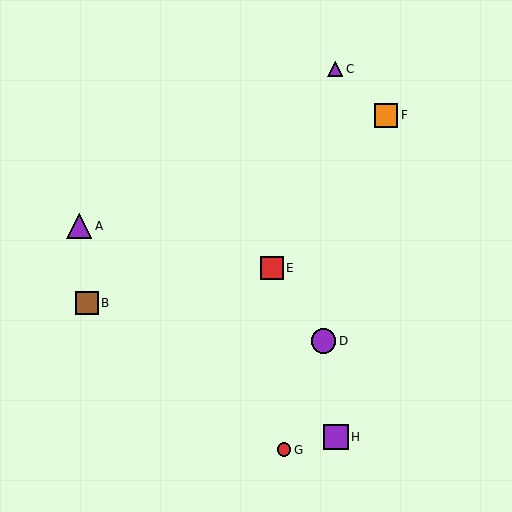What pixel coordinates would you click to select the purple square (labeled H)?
Click at (336, 437) to select the purple square H.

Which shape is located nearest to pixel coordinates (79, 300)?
The brown square (labeled B) at (87, 303) is nearest to that location.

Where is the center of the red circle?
The center of the red circle is at (284, 450).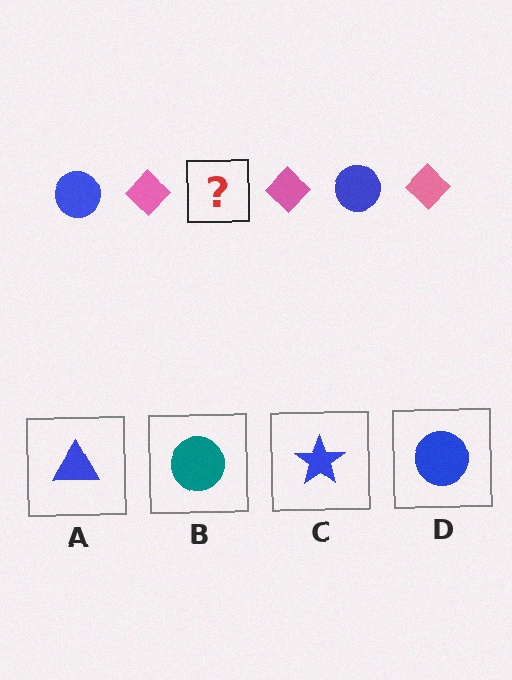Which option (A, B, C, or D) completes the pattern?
D.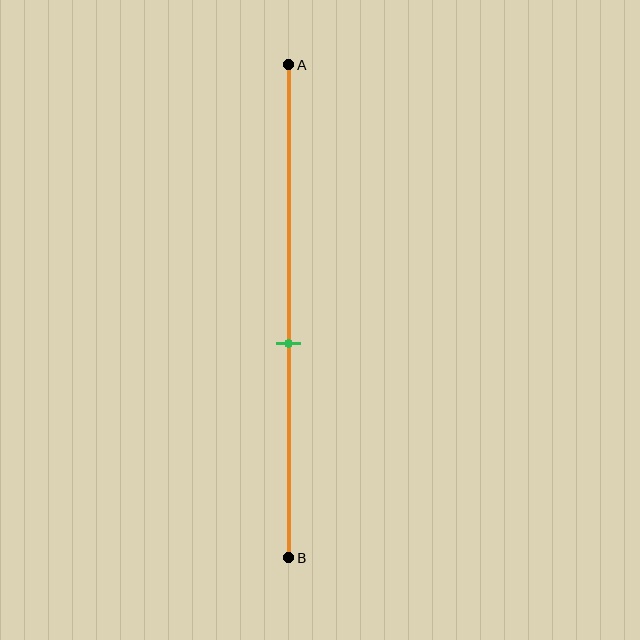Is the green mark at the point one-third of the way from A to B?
No, the mark is at about 55% from A, not at the 33% one-third point.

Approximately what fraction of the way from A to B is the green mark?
The green mark is approximately 55% of the way from A to B.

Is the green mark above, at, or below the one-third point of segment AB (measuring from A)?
The green mark is below the one-third point of segment AB.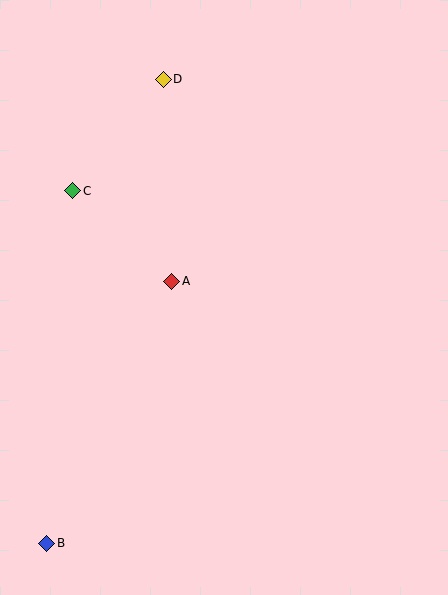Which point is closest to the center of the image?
Point A at (172, 281) is closest to the center.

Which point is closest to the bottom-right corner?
Point B is closest to the bottom-right corner.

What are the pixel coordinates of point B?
Point B is at (47, 543).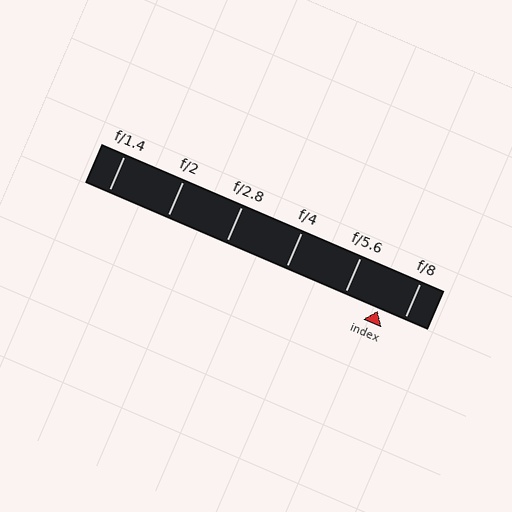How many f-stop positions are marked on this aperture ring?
There are 6 f-stop positions marked.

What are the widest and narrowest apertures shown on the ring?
The widest aperture shown is f/1.4 and the narrowest is f/8.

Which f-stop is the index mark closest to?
The index mark is closest to f/8.